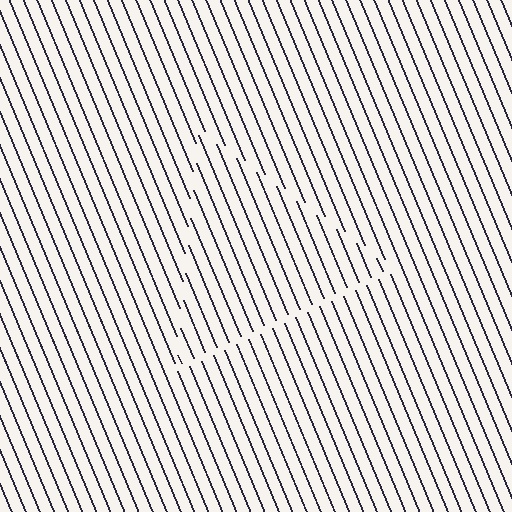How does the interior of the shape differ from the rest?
The interior of the shape contains the same grating, shifted by half a period — the contour is defined by the phase discontinuity where line-ends from the inner and outer gratings abut.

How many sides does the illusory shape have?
3 sides — the line-ends trace a triangle.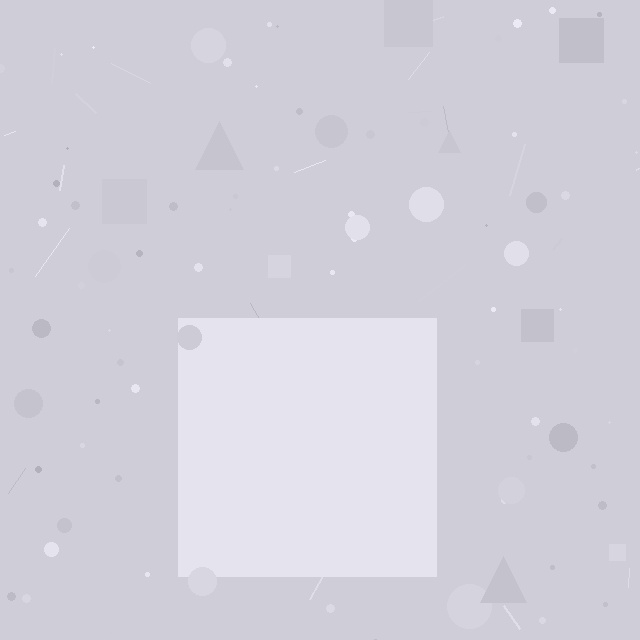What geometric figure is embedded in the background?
A square is embedded in the background.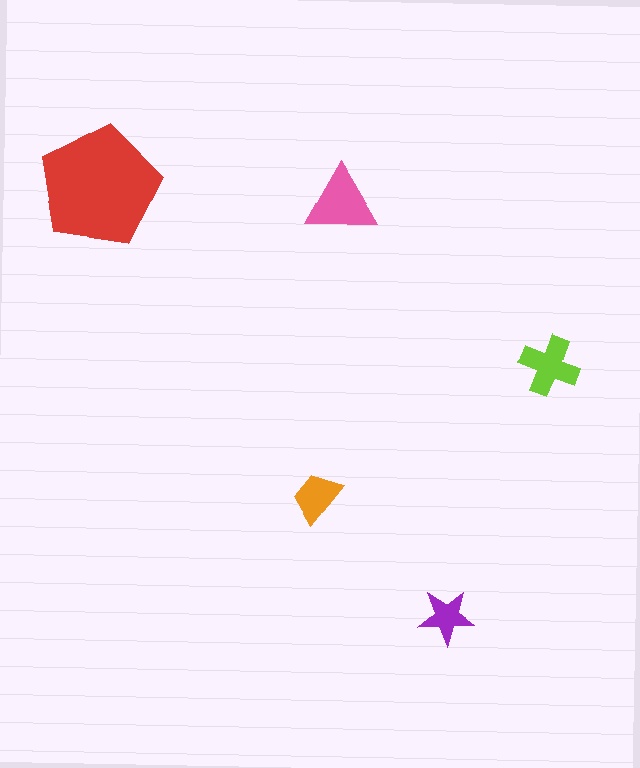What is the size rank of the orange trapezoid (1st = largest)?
4th.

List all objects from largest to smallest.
The red pentagon, the pink triangle, the lime cross, the orange trapezoid, the purple star.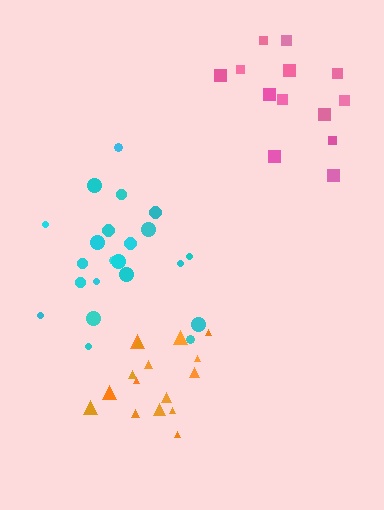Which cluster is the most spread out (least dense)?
Cyan.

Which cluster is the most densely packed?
Orange.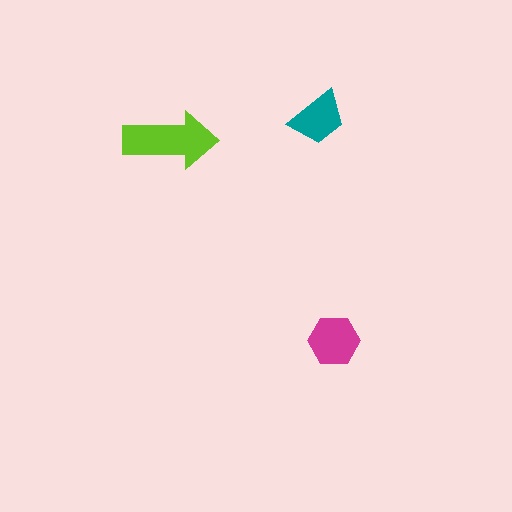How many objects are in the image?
There are 3 objects in the image.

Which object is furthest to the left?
The lime arrow is leftmost.